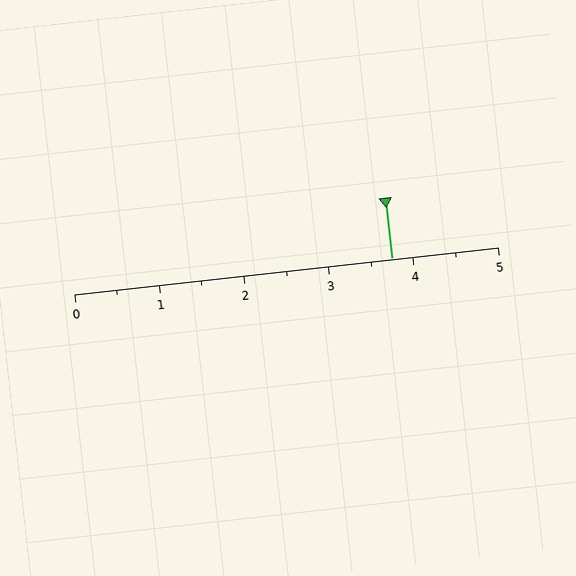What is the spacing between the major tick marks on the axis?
The major ticks are spaced 1 apart.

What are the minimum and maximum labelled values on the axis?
The axis runs from 0 to 5.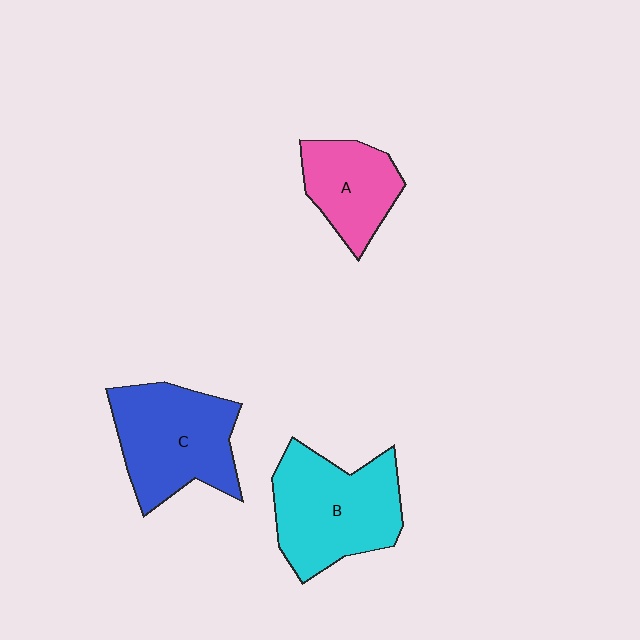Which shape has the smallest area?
Shape A (pink).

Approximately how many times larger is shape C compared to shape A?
Approximately 1.5 times.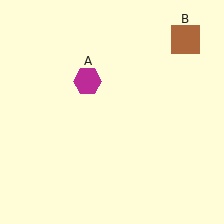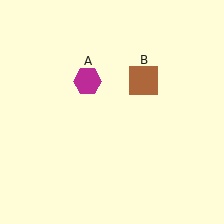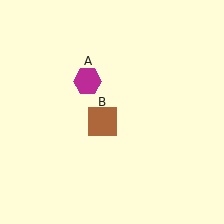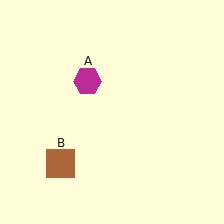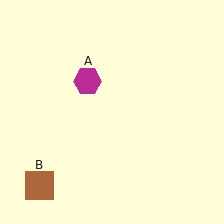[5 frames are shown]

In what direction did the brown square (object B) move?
The brown square (object B) moved down and to the left.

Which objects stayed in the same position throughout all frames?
Magenta hexagon (object A) remained stationary.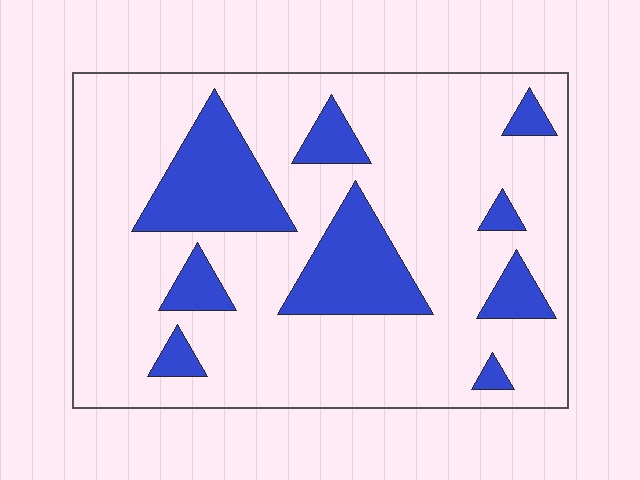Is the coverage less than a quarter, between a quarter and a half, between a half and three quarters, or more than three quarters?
Less than a quarter.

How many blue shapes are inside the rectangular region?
9.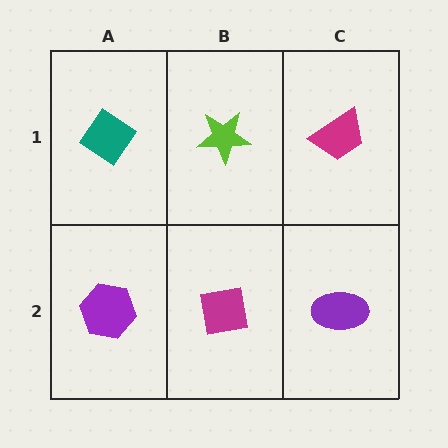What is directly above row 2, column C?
A magenta trapezoid.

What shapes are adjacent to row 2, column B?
A lime star (row 1, column B), a purple hexagon (row 2, column A), a purple ellipse (row 2, column C).